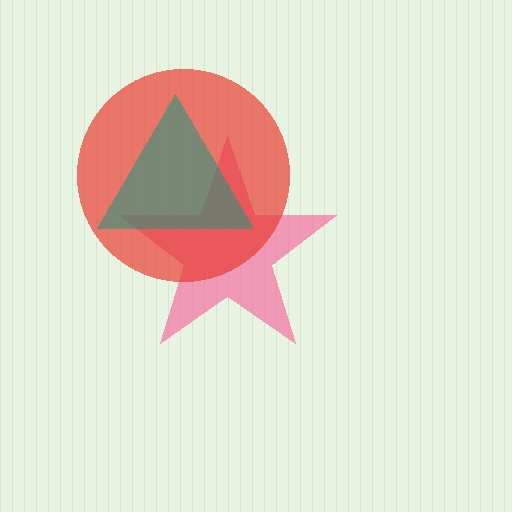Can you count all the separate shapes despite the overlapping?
Yes, there are 3 separate shapes.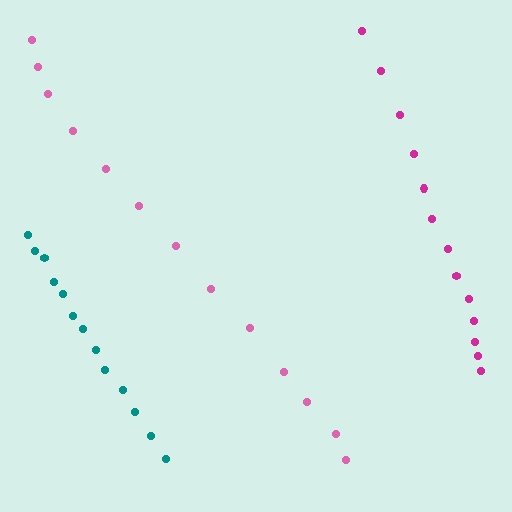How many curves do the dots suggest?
There are 3 distinct paths.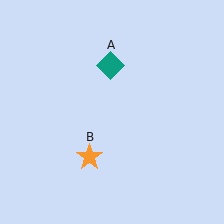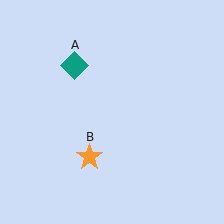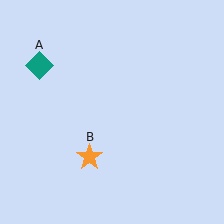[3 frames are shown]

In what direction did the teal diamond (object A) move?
The teal diamond (object A) moved left.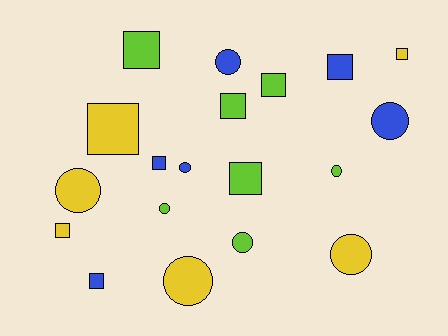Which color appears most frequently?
Lime, with 7 objects.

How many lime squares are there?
There are 4 lime squares.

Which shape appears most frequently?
Square, with 10 objects.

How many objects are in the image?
There are 19 objects.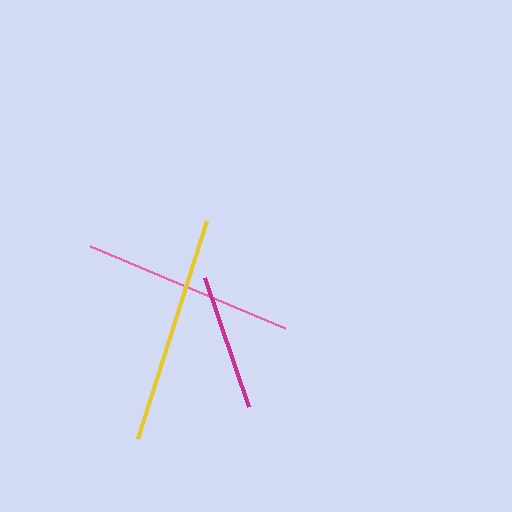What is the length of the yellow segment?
The yellow segment is approximately 229 pixels long.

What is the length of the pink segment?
The pink segment is approximately 211 pixels long.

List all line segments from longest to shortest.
From longest to shortest: yellow, pink, magenta.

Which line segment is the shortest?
The magenta line is the shortest at approximately 136 pixels.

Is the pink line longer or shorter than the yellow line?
The yellow line is longer than the pink line.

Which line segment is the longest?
The yellow line is the longest at approximately 229 pixels.